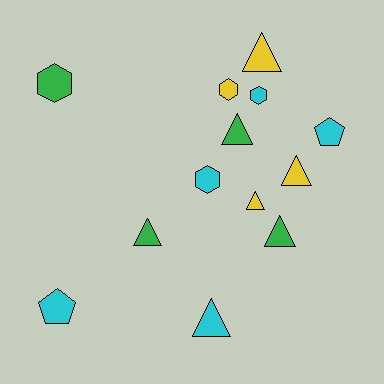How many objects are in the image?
There are 13 objects.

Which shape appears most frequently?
Triangle, with 7 objects.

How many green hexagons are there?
There is 1 green hexagon.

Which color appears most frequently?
Cyan, with 5 objects.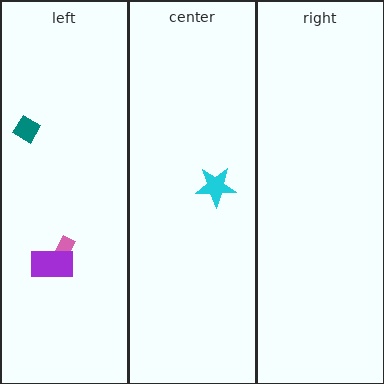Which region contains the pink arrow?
The left region.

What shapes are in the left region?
The teal diamond, the pink arrow, the purple rectangle.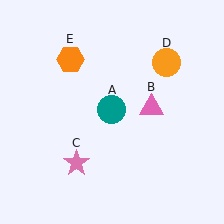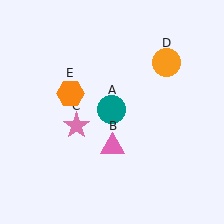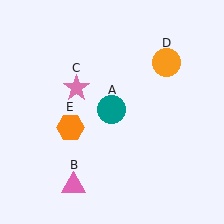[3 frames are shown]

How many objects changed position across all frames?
3 objects changed position: pink triangle (object B), pink star (object C), orange hexagon (object E).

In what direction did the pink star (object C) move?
The pink star (object C) moved up.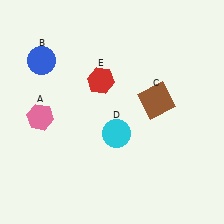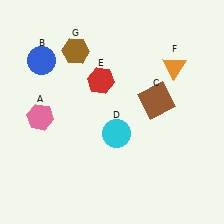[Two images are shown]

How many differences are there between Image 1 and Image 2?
There are 2 differences between the two images.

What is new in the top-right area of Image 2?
An orange triangle (F) was added in the top-right area of Image 2.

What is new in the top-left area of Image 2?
A brown hexagon (G) was added in the top-left area of Image 2.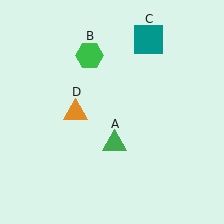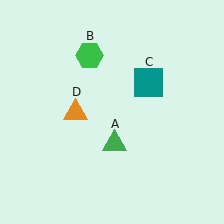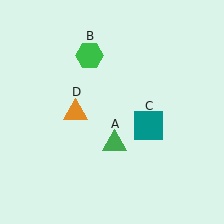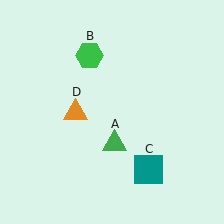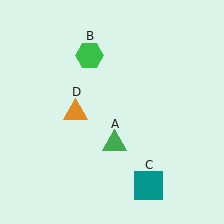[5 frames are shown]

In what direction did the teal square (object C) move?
The teal square (object C) moved down.